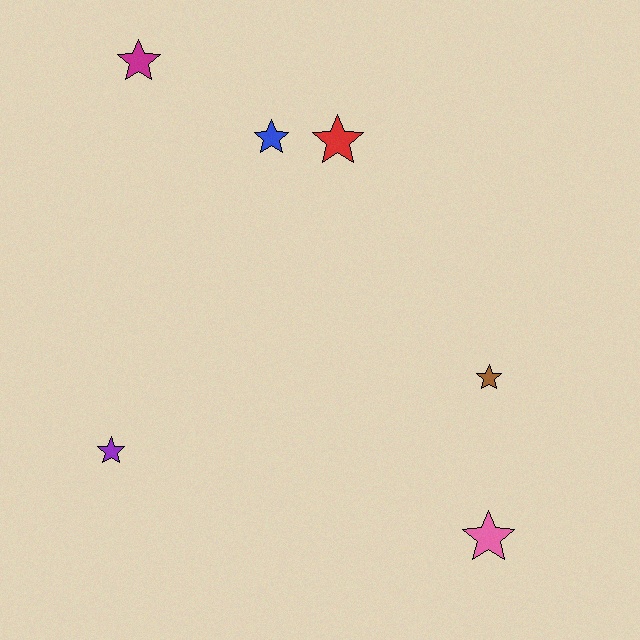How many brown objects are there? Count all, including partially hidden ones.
There is 1 brown object.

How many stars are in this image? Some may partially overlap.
There are 6 stars.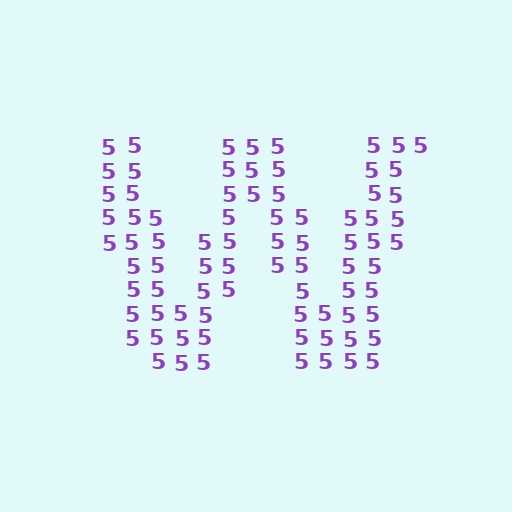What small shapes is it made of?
It is made of small digit 5's.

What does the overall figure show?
The overall figure shows the letter W.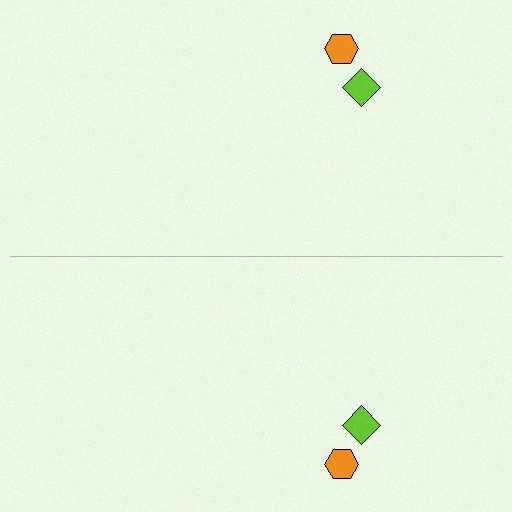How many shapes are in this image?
There are 4 shapes in this image.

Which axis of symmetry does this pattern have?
The pattern has a horizontal axis of symmetry running through the center of the image.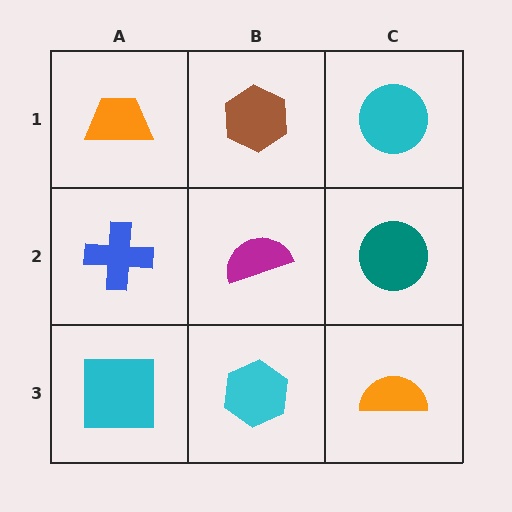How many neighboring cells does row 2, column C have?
3.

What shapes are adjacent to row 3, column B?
A magenta semicircle (row 2, column B), a cyan square (row 3, column A), an orange semicircle (row 3, column C).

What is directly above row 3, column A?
A blue cross.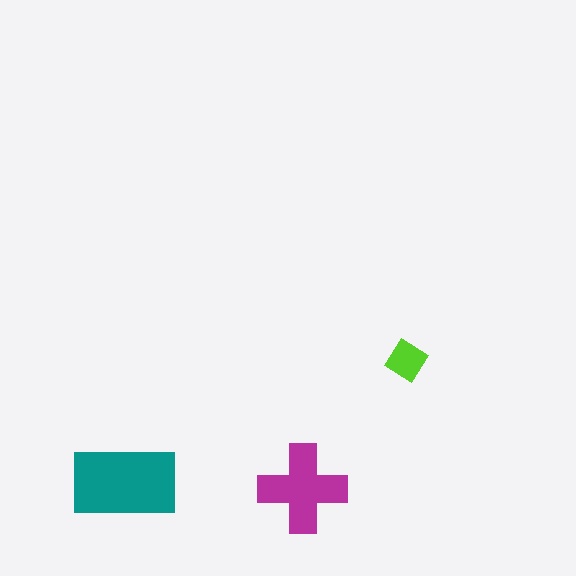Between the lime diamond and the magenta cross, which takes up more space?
The magenta cross.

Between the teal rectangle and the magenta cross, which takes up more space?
The teal rectangle.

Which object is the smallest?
The lime diamond.